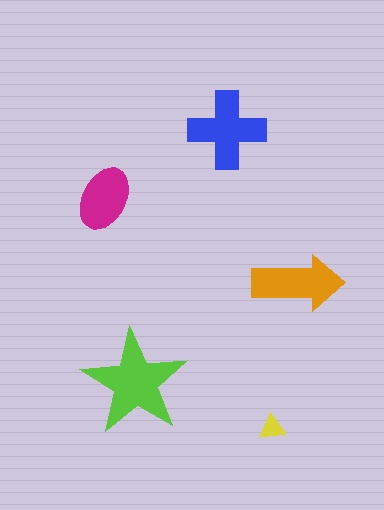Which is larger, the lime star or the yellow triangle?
The lime star.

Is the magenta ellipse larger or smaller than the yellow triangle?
Larger.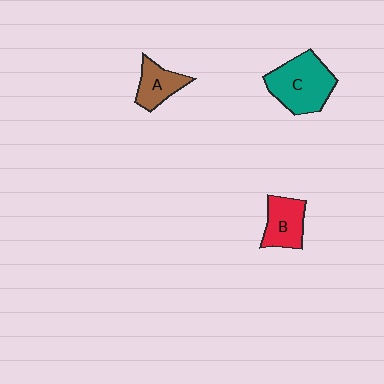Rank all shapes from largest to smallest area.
From largest to smallest: C (teal), B (red), A (brown).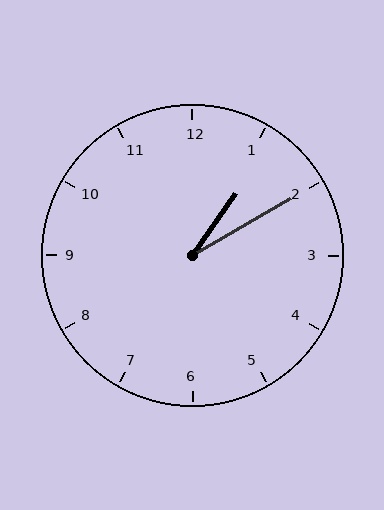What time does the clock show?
1:10.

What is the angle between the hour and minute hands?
Approximately 25 degrees.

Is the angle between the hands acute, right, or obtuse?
It is acute.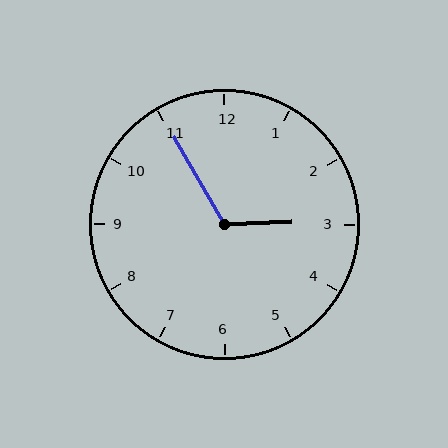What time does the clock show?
2:55.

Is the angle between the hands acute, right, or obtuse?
It is obtuse.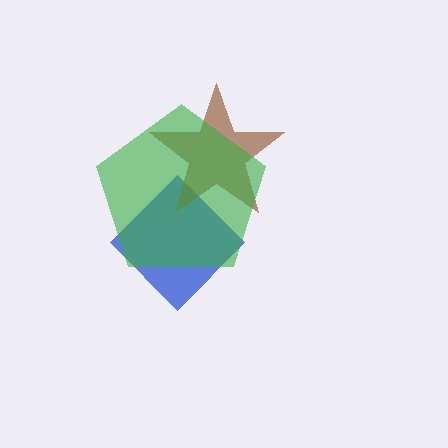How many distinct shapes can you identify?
There are 3 distinct shapes: a blue diamond, a brown star, a green pentagon.